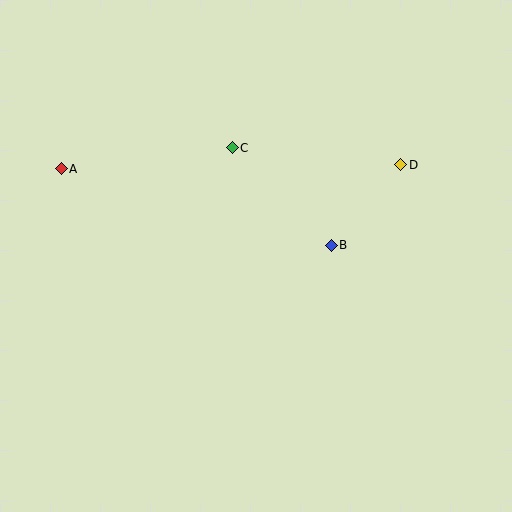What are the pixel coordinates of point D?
Point D is at (401, 165).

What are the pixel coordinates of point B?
Point B is at (331, 245).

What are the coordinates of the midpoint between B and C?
The midpoint between B and C is at (282, 196).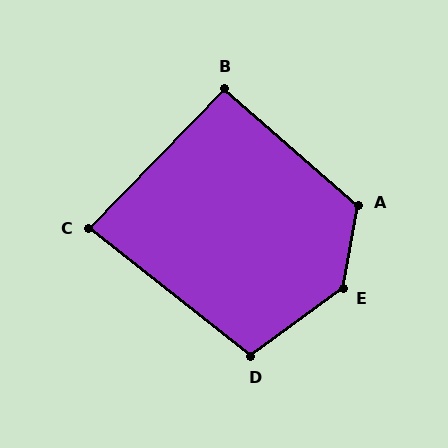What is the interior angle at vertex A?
Approximately 121 degrees (obtuse).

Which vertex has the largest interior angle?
E, at approximately 137 degrees.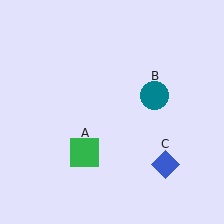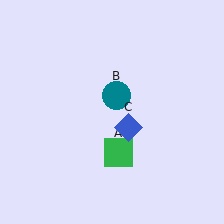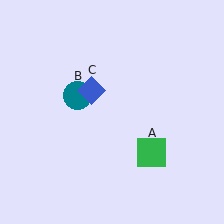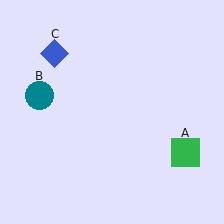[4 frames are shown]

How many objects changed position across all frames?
3 objects changed position: green square (object A), teal circle (object B), blue diamond (object C).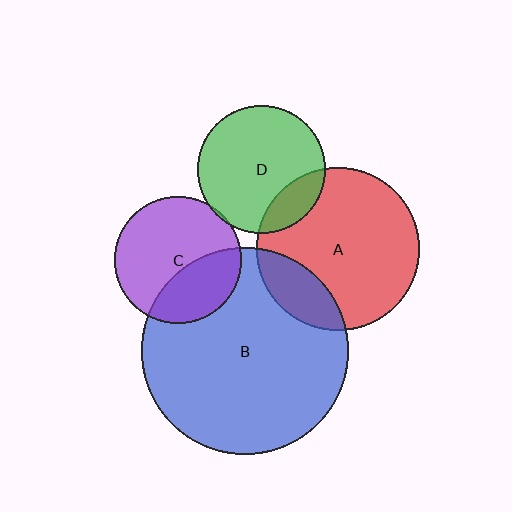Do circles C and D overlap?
Yes.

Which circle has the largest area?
Circle B (blue).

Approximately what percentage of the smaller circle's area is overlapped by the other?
Approximately 5%.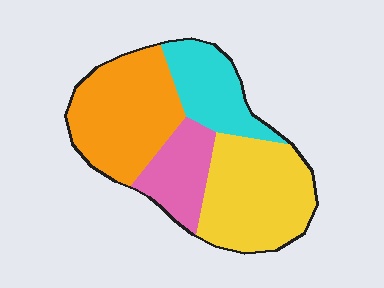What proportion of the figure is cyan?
Cyan takes up between a sixth and a third of the figure.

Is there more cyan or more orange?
Orange.